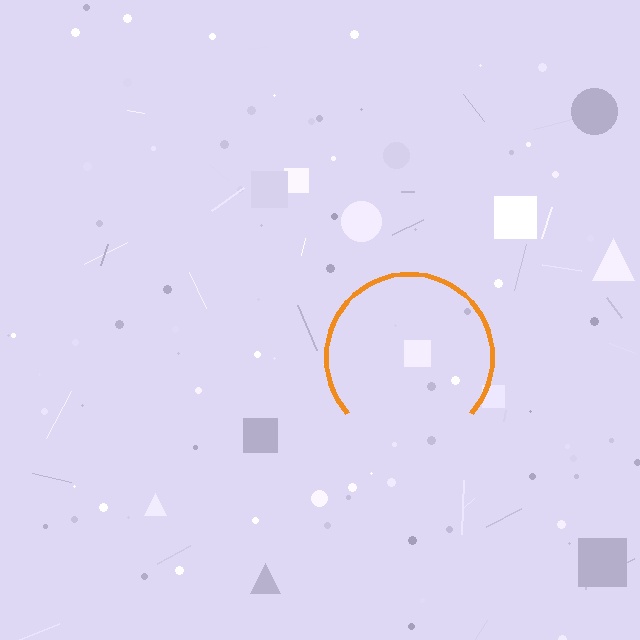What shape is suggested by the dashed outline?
The dashed outline suggests a circle.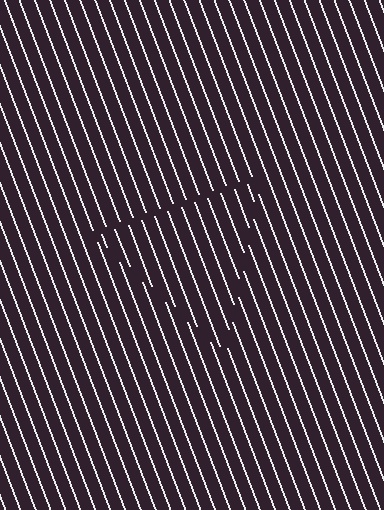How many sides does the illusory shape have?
3 sides — the line-ends trace a triangle.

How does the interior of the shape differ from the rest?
The interior of the shape contains the same grating, shifted by half a period — the contour is defined by the phase discontinuity where line-ends from the inner and outer gratings abut.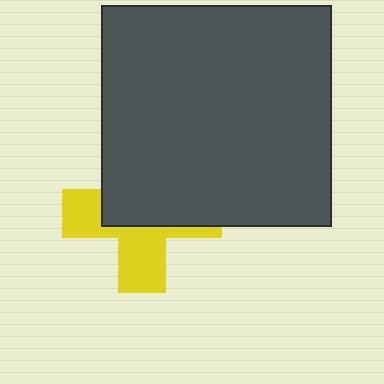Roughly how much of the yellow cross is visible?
A small part of it is visible (roughly 44%).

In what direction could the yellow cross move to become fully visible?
The yellow cross could move down. That would shift it out from behind the dark gray rectangle entirely.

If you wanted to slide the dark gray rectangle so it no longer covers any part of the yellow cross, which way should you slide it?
Slide it up — that is the most direct way to separate the two shapes.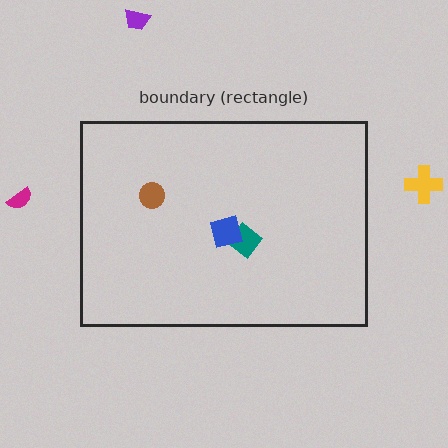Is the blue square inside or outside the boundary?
Inside.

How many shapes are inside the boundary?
3 inside, 3 outside.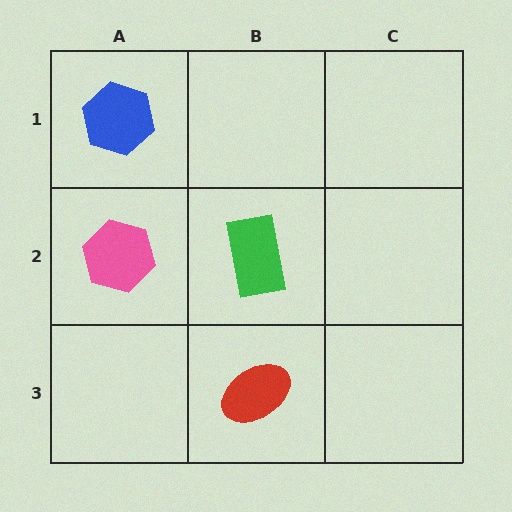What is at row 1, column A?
A blue hexagon.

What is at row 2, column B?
A green rectangle.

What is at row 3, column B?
A red ellipse.